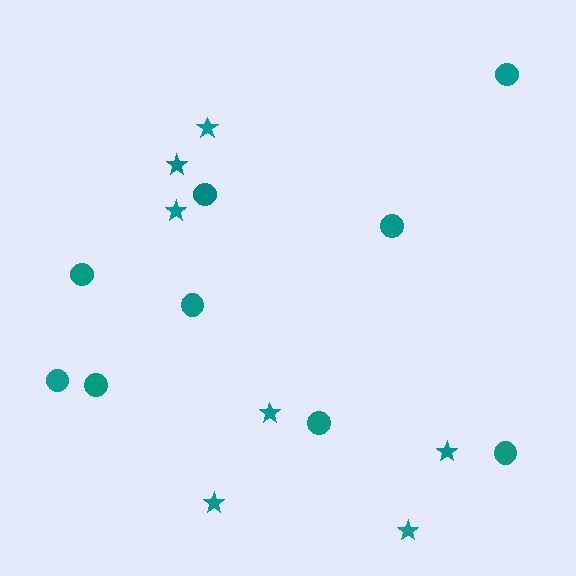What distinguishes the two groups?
There are 2 groups: one group of stars (7) and one group of circles (9).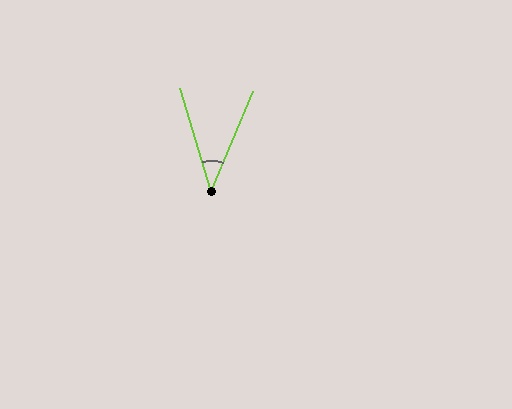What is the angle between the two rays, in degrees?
Approximately 39 degrees.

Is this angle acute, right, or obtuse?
It is acute.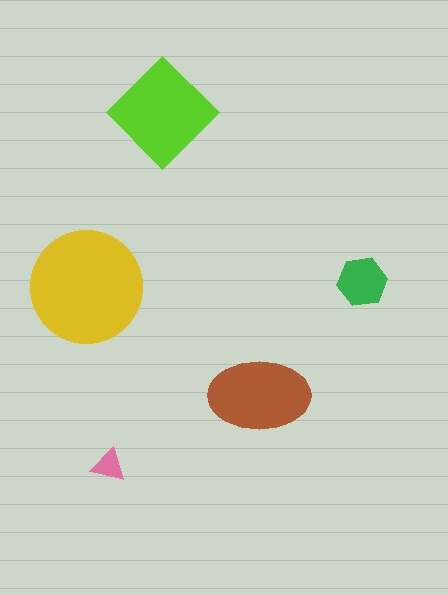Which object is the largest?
The yellow circle.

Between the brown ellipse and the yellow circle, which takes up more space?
The yellow circle.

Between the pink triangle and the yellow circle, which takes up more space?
The yellow circle.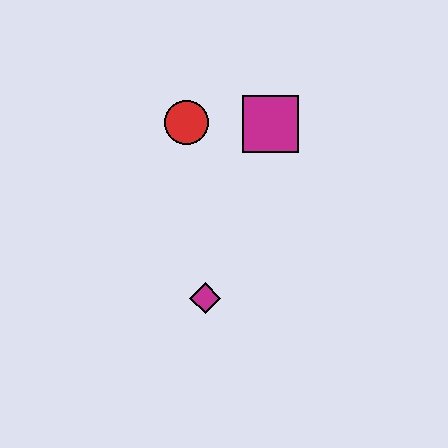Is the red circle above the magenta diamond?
Yes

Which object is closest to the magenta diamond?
The red circle is closest to the magenta diamond.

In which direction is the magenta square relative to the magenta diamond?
The magenta square is above the magenta diamond.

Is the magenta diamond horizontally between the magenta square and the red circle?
Yes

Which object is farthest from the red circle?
The magenta diamond is farthest from the red circle.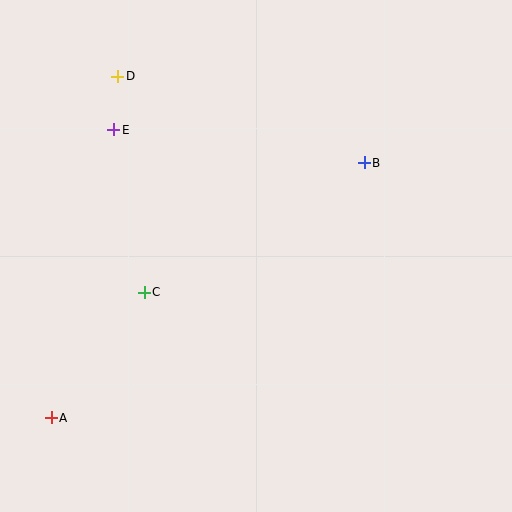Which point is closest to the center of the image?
Point C at (144, 292) is closest to the center.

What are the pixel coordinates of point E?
Point E is at (114, 130).